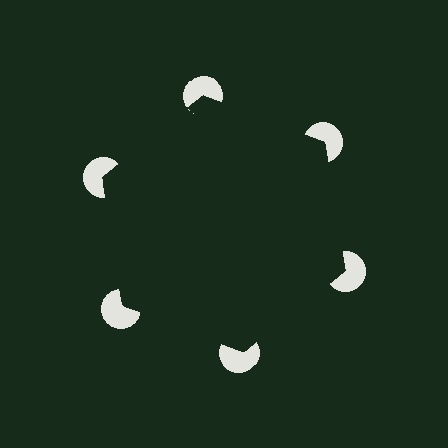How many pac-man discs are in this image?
There are 6 — one at each vertex of the illusory hexagon.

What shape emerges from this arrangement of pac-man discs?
An illusory hexagon — its edges are inferred from the aligned wedge cuts in the pac-man discs, not physically drawn.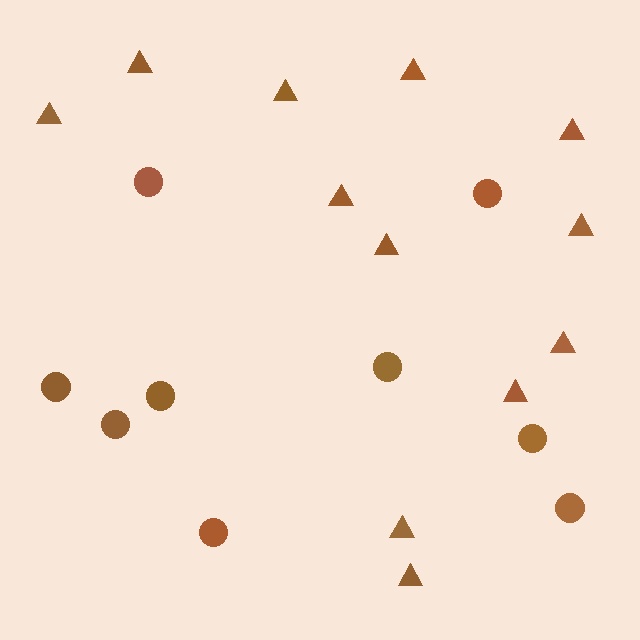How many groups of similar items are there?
There are 2 groups: one group of circles (9) and one group of triangles (12).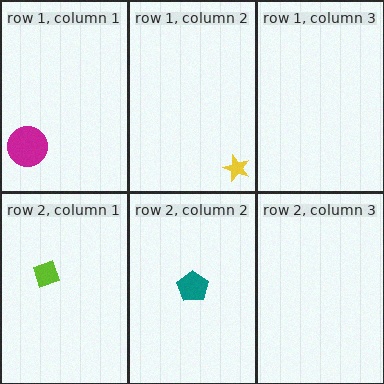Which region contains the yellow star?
The row 1, column 2 region.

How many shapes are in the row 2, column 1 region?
1.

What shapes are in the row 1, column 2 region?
The yellow star.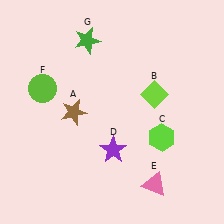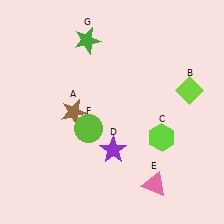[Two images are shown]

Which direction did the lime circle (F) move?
The lime circle (F) moved right.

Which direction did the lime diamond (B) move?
The lime diamond (B) moved right.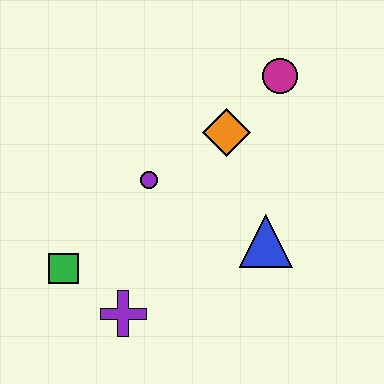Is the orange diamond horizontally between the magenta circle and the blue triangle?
No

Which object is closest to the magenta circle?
The orange diamond is closest to the magenta circle.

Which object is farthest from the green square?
The magenta circle is farthest from the green square.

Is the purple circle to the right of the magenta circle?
No